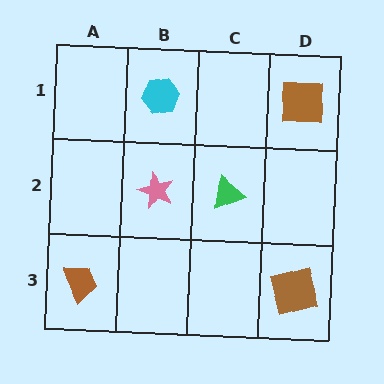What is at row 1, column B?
A cyan hexagon.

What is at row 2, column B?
A pink star.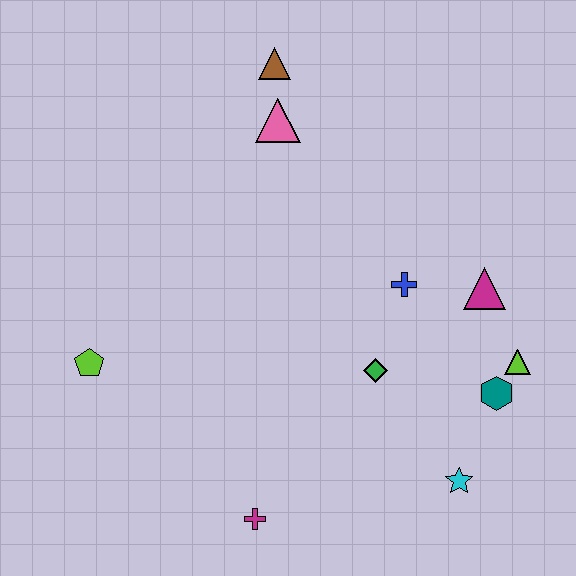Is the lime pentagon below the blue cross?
Yes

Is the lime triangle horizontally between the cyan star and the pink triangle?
No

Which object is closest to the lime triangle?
The teal hexagon is closest to the lime triangle.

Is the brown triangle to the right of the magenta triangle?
No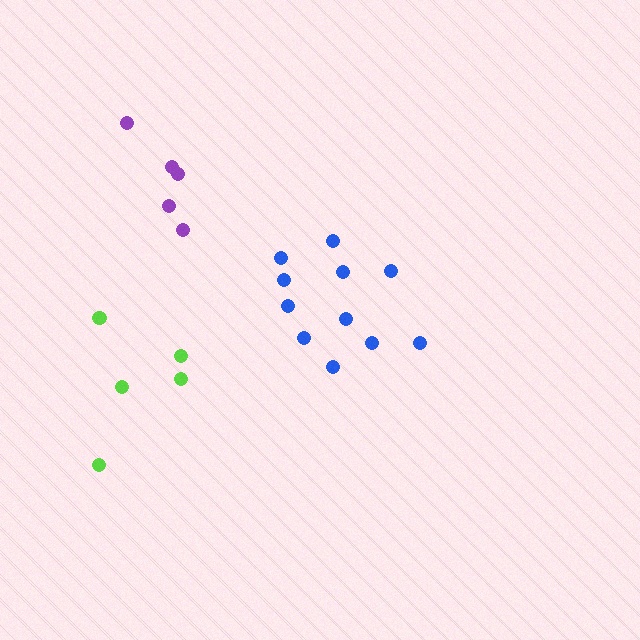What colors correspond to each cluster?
The clusters are colored: blue, lime, purple.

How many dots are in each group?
Group 1: 11 dots, Group 2: 5 dots, Group 3: 5 dots (21 total).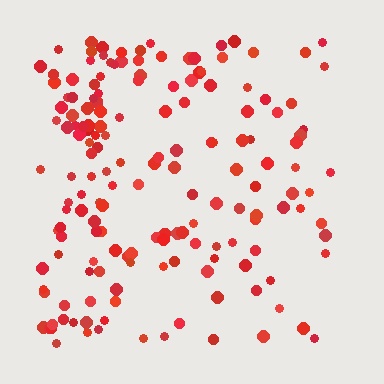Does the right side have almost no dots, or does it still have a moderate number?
Still a moderate number, just noticeably fewer than the left.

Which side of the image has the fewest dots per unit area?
The right.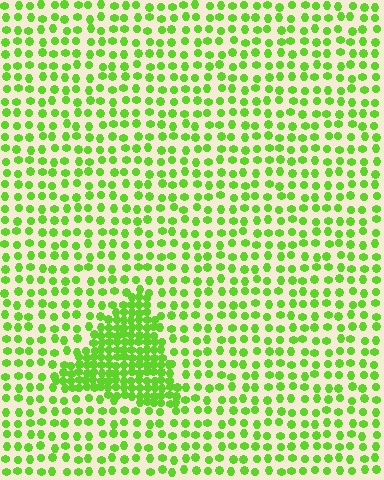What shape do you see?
I see a triangle.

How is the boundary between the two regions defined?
The boundary is defined by a change in element density (approximately 2.5x ratio). All elements are the same color, size, and shape.